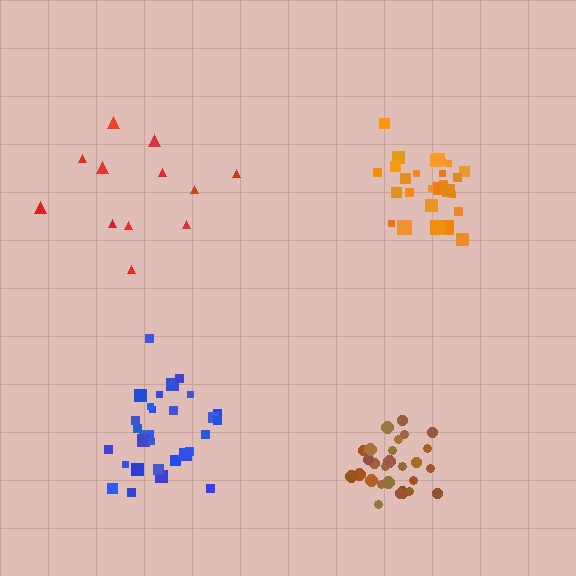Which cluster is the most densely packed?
Brown.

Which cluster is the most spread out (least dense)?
Red.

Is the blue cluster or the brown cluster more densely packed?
Brown.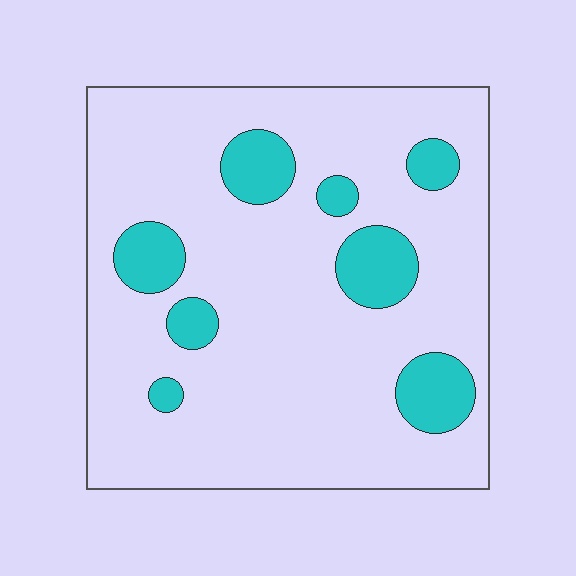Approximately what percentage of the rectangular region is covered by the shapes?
Approximately 15%.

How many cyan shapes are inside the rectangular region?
8.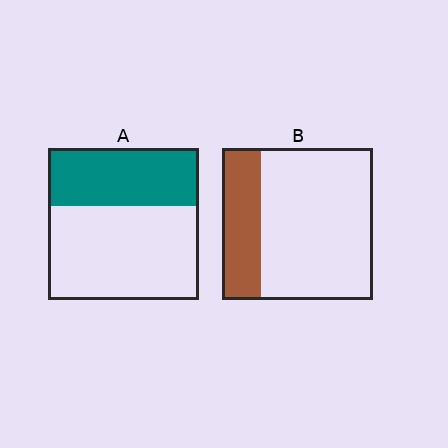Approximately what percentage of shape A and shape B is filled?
A is approximately 40% and B is approximately 25%.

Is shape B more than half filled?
No.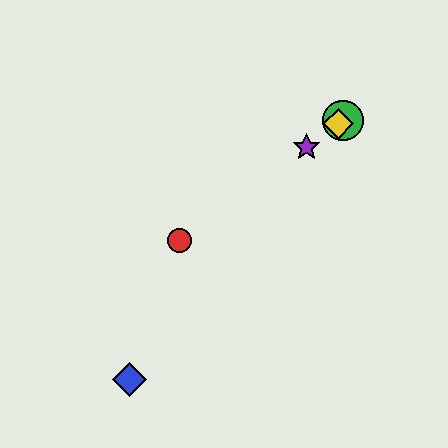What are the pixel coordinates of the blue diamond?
The blue diamond is at (129, 380).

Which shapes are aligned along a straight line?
The red circle, the green circle, the yellow diamond, the purple star are aligned along a straight line.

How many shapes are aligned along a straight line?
4 shapes (the red circle, the green circle, the yellow diamond, the purple star) are aligned along a straight line.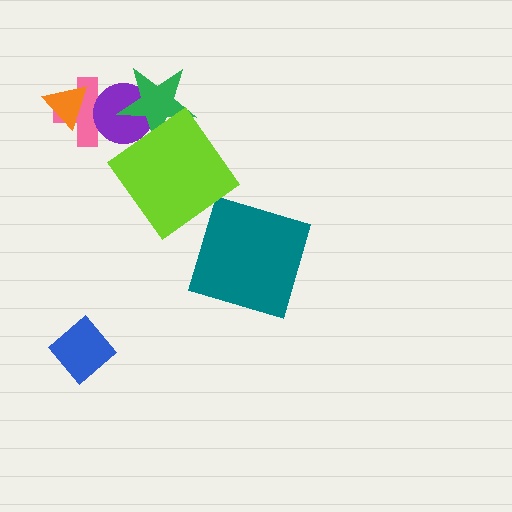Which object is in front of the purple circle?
The green star is in front of the purple circle.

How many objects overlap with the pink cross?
2 objects overlap with the pink cross.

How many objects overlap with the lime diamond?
1 object overlaps with the lime diamond.